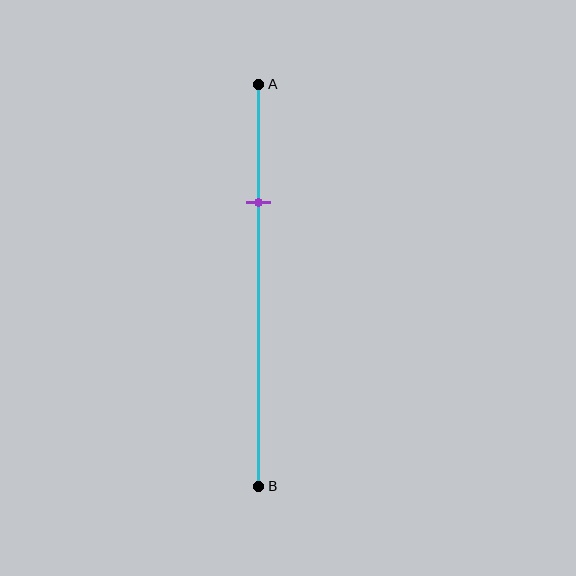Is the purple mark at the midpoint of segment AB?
No, the mark is at about 30% from A, not at the 50% midpoint.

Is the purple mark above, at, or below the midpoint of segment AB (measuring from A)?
The purple mark is above the midpoint of segment AB.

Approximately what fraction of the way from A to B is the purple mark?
The purple mark is approximately 30% of the way from A to B.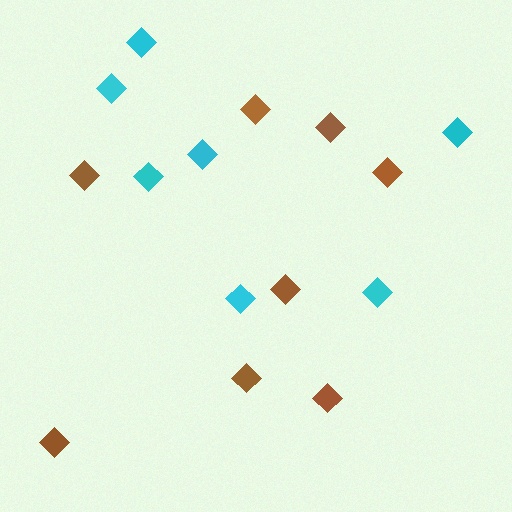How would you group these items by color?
There are 2 groups: one group of cyan diamonds (7) and one group of brown diamonds (8).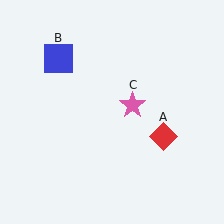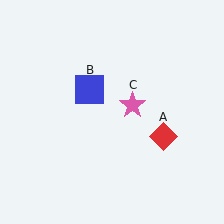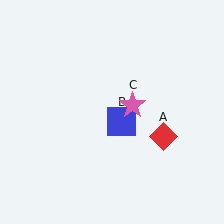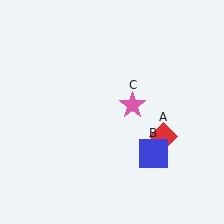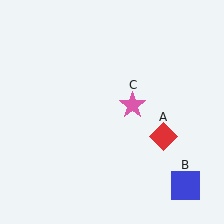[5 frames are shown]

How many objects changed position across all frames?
1 object changed position: blue square (object B).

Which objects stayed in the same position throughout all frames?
Red diamond (object A) and pink star (object C) remained stationary.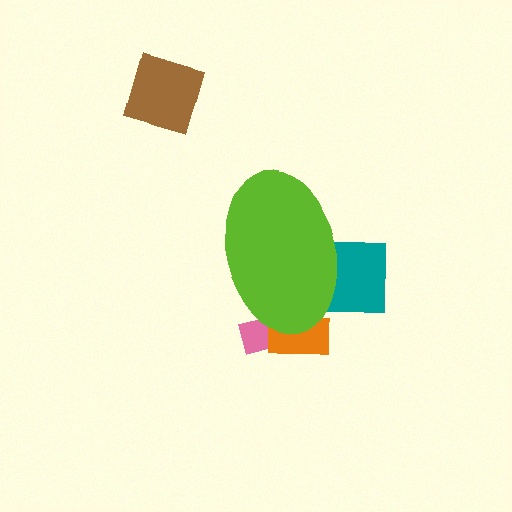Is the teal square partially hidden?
Yes, the teal square is partially hidden behind the lime ellipse.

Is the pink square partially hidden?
Yes, the pink square is partially hidden behind the lime ellipse.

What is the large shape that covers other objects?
A lime ellipse.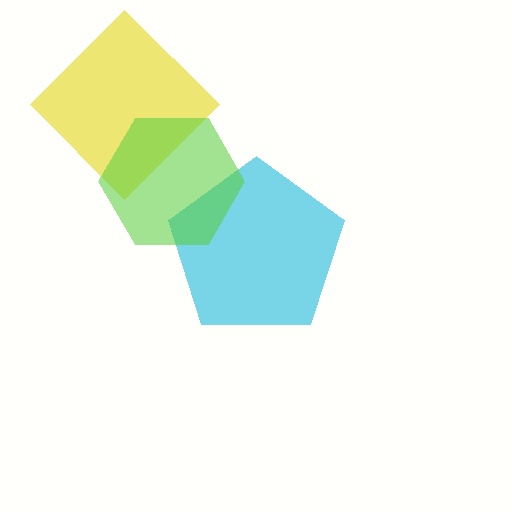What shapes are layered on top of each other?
The layered shapes are: a cyan pentagon, a yellow diamond, a lime hexagon.